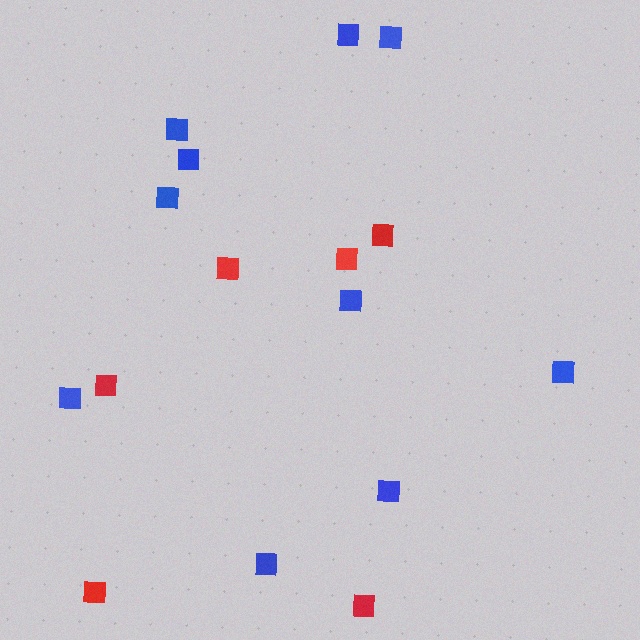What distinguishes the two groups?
There are 2 groups: one group of red squares (6) and one group of blue squares (10).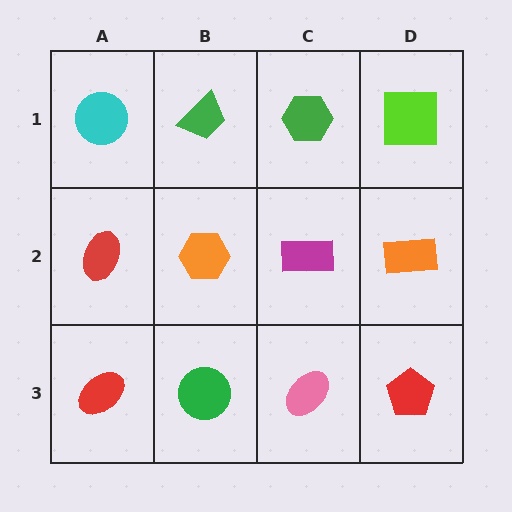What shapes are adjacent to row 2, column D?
A lime square (row 1, column D), a red pentagon (row 3, column D), a magenta rectangle (row 2, column C).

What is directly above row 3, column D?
An orange rectangle.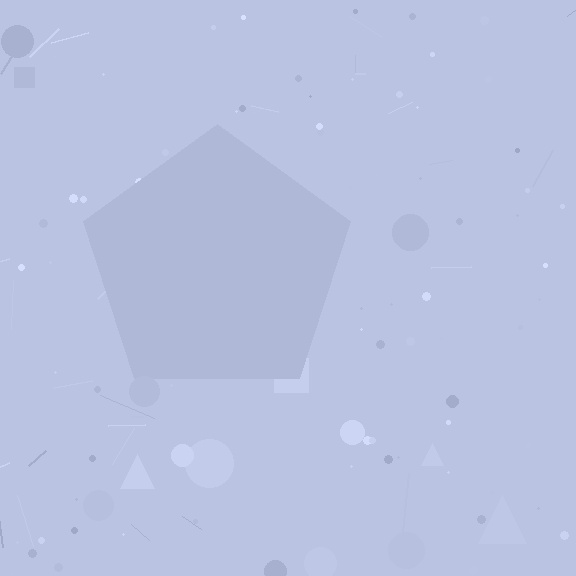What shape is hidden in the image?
A pentagon is hidden in the image.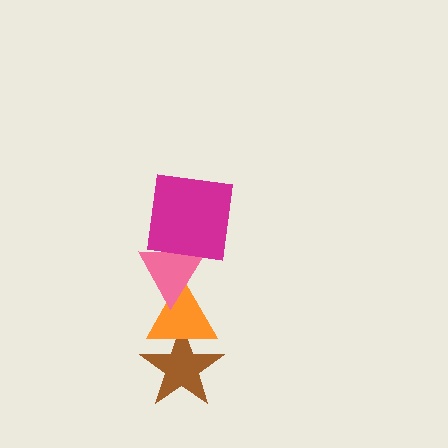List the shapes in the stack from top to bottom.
From top to bottom: the magenta square, the pink triangle, the orange triangle, the brown star.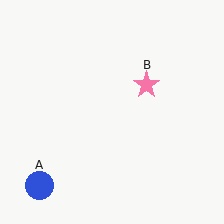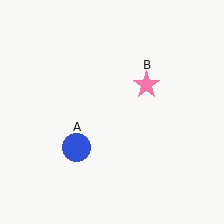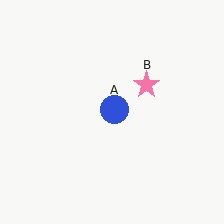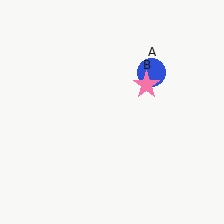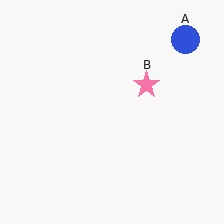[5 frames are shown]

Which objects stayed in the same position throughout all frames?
Pink star (object B) remained stationary.